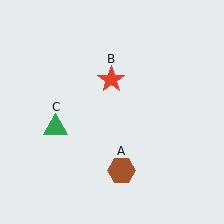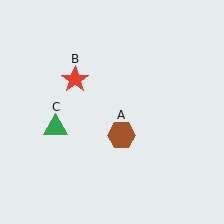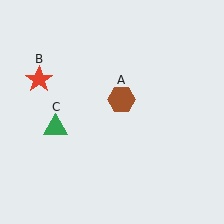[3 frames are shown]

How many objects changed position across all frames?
2 objects changed position: brown hexagon (object A), red star (object B).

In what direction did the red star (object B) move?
The red star (object B) moved left.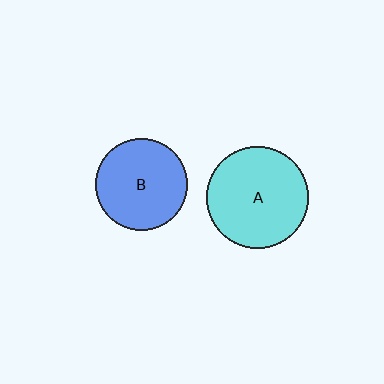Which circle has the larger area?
Circle A (cyan).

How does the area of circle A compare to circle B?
Approximately 1.2 times.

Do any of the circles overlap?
No, none of the circles overlap.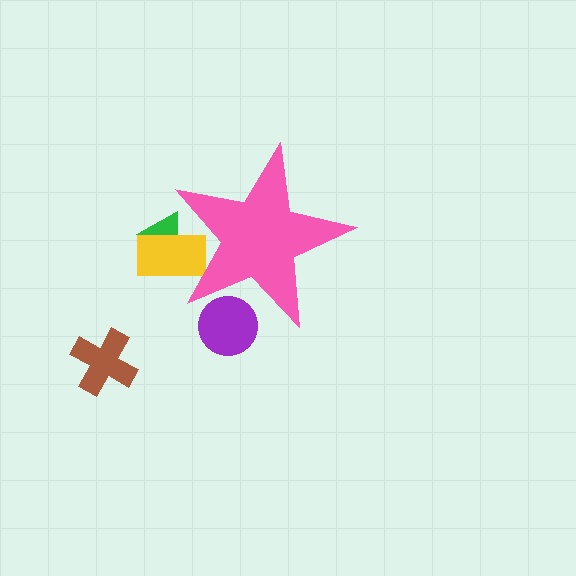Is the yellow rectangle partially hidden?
Yes, the yellow rectangle is partially hidden behind the pink star.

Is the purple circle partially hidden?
Yes, the purple circle is partially hidden behind the pink star.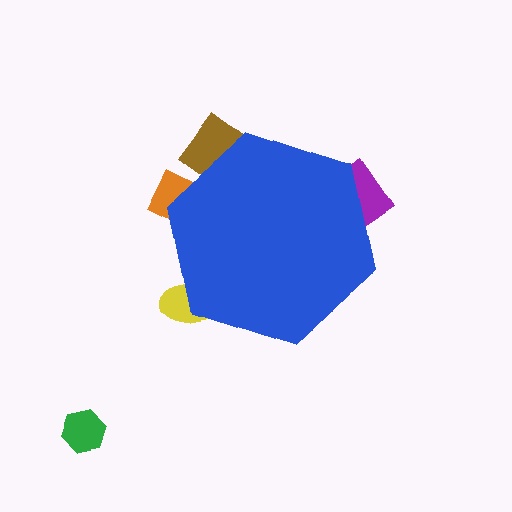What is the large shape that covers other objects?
A blue hexagon.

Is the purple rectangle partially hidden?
Yes, the purple rectangle is partially hidden behind the blue hexagon.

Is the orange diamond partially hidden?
Yes, the orange diamond is partially hidden behind the blue hexagon.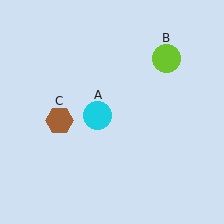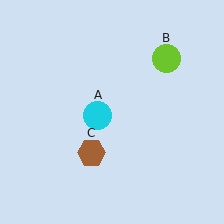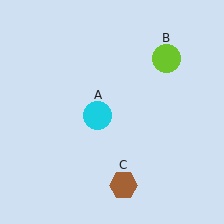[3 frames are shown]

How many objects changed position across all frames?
1 object changed position: brown hexagon (object C).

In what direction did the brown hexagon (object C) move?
The brown hexagon (object C) moved down and to the right.